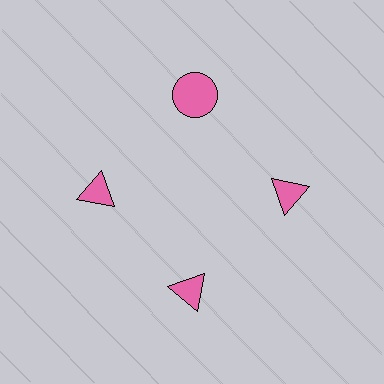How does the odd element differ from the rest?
It has a different shape: circle instead of triangle.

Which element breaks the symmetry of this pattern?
The pink circle at roughly the 12 o'clock position breaks the symmetry. All other shapes are pink triangles.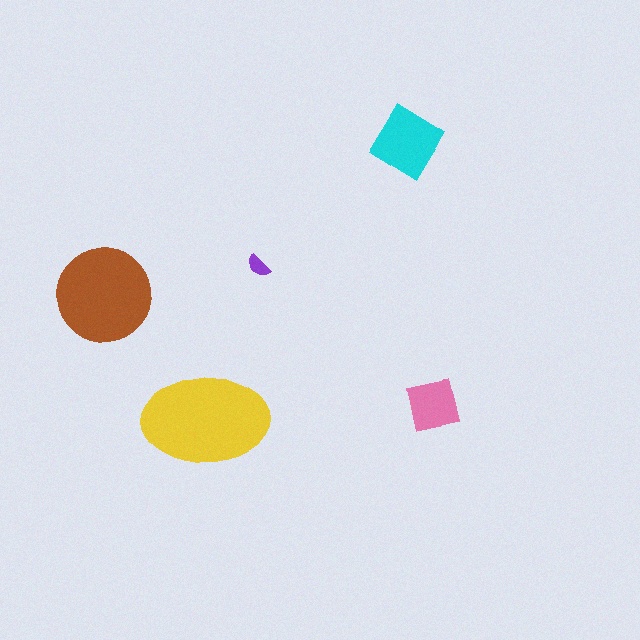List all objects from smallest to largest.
The purple semicircle, the pink square, the cyan diamond, the brown circle, the yellow ellipse.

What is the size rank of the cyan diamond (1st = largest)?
3rd.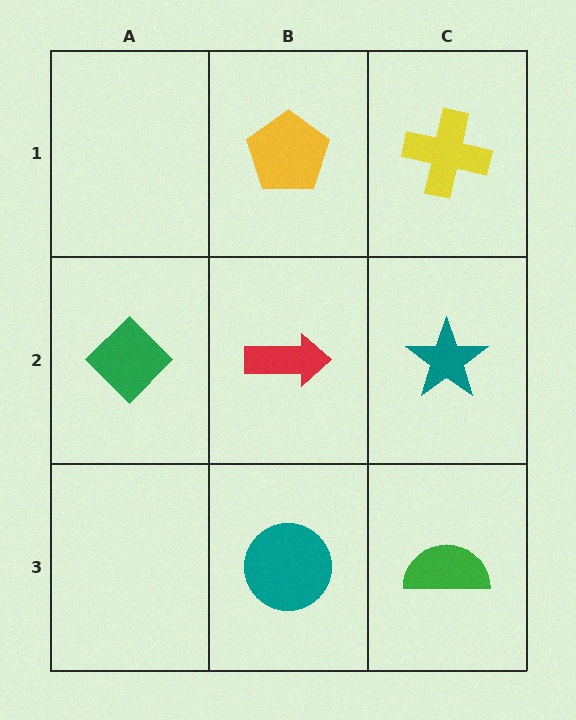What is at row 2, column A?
A green diamond.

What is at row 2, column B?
A red arrow.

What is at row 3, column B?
A teal circle.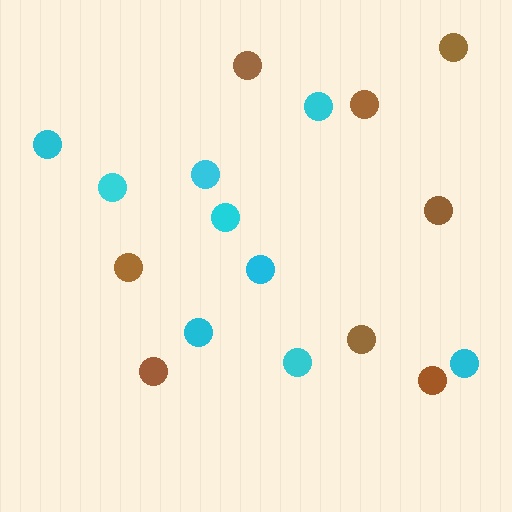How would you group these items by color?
There are 2 groups: one group of cyan circles (9) and one group of brown circles (8).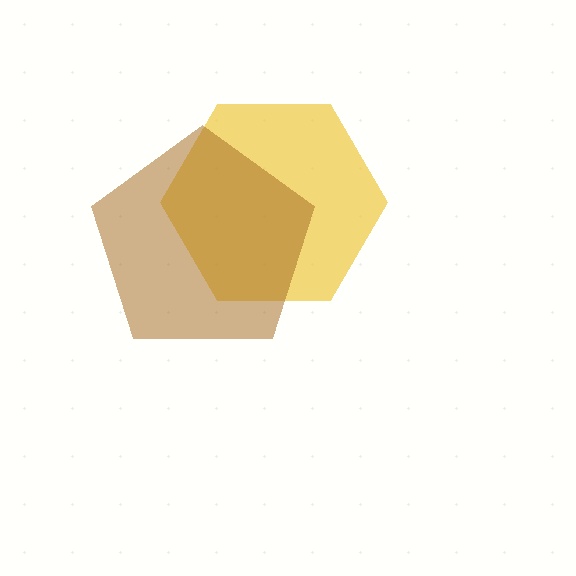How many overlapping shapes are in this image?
There are 2 overlapping shapes in the image.